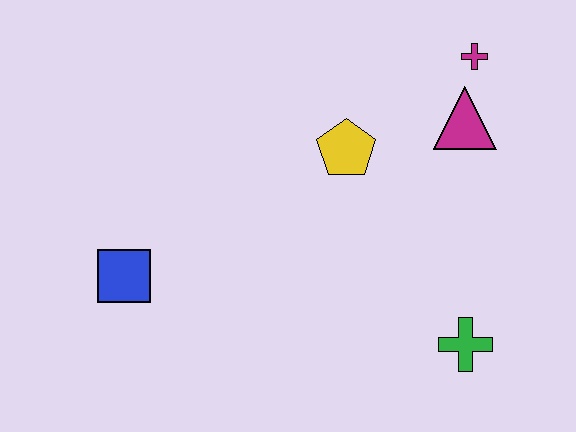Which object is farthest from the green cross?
The blue square is farthest from the green cross.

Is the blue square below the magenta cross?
Yes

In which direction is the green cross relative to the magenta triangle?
The green cross is below the magenta triangle.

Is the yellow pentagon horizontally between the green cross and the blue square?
Yes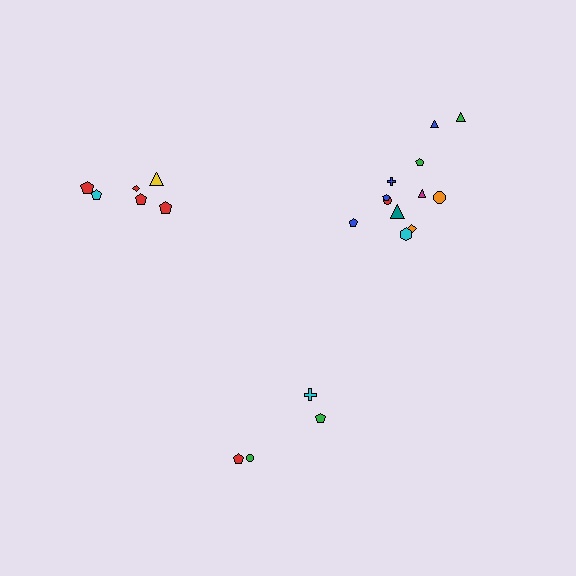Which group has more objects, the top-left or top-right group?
The top-right group.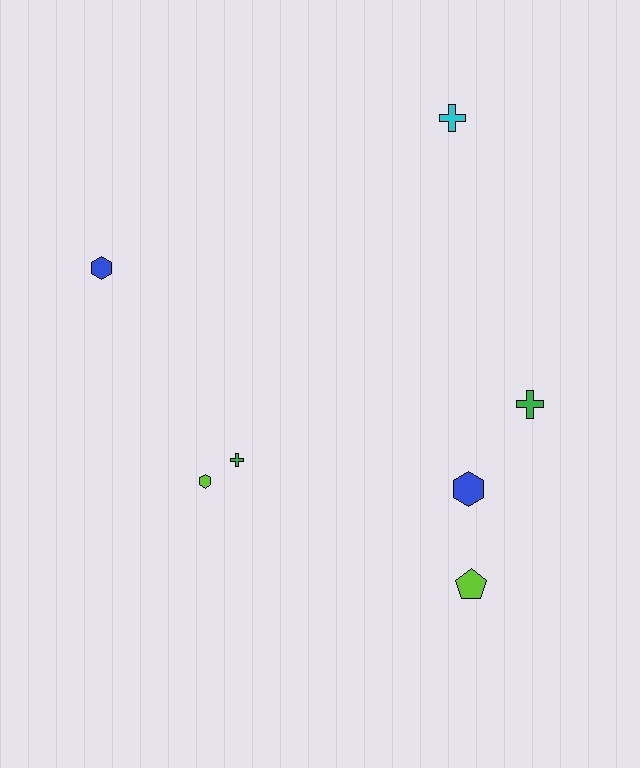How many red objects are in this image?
There are no red objects.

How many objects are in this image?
There are 7 objects.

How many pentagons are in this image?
There is 1 pentagon.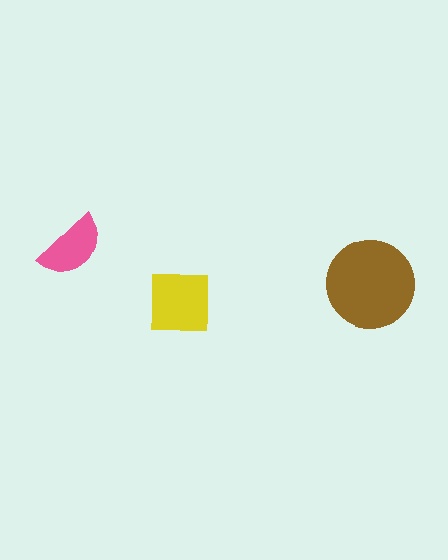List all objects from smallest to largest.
The pink semicircle, the yellow square, the brown circle.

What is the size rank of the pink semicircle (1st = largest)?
3rd.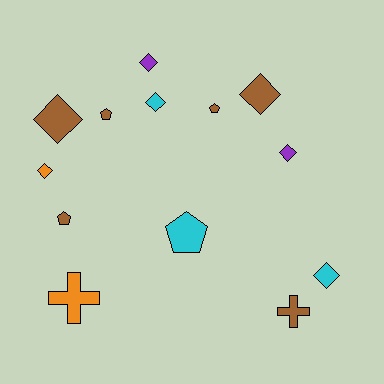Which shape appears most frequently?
Diamond, with 7 objects.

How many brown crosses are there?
There is 1 brown cross.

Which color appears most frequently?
Brown, with 6 objects.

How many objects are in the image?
There are 13 objects.